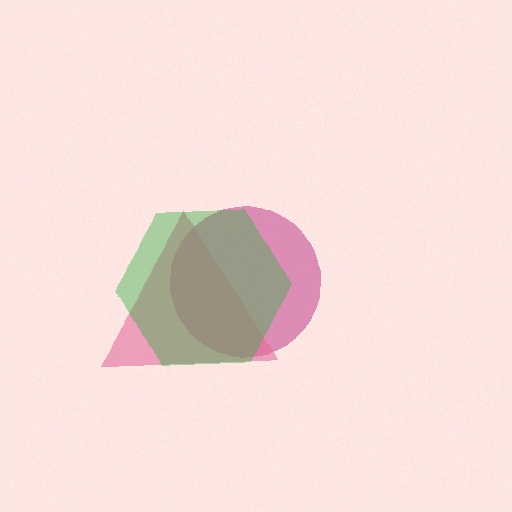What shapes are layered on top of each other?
The layered shapes are: a magenta circle, a pink triangle, a green hexagon.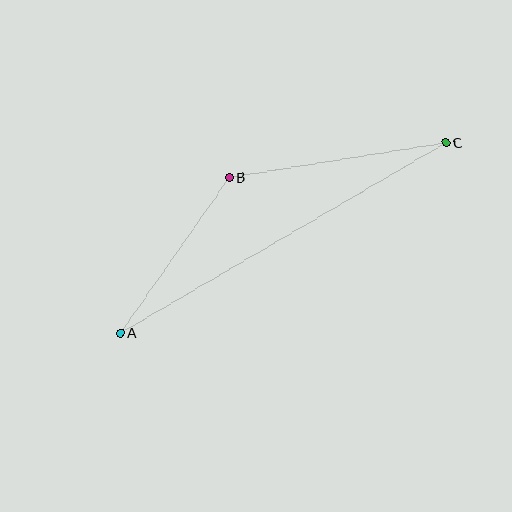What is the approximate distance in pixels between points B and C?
The distance between B and C is approximately 220 pixels.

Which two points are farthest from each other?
Points A and C are farthest from each other.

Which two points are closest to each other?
Points A and B are closest to each other.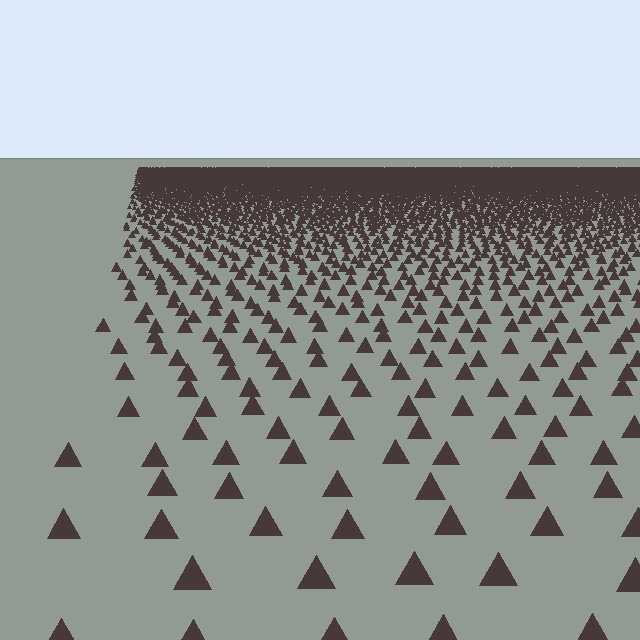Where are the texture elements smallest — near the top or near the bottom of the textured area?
Near the top.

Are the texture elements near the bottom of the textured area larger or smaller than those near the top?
Larger. Near the bottom, elements are closer to the viewer and appear at a bigger on-screen size.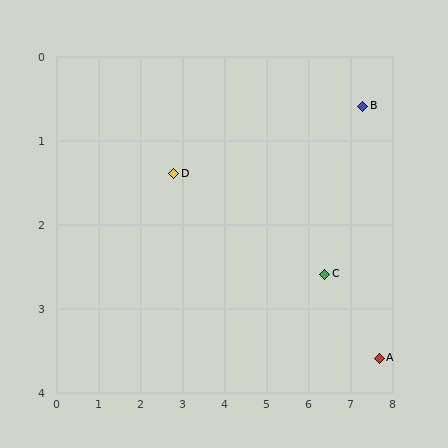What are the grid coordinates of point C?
Point C is at approximately (6.4, 2.6).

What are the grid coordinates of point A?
Point A is at approximately (7.7, 3.6).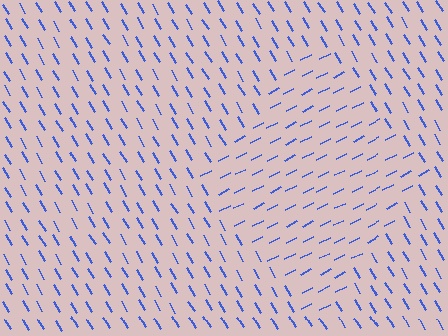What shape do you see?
I see a diamond.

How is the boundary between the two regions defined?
The boundary is defined purely by a change in line orientation (approximately 86 degrees difference). All lines are the same color and thickness.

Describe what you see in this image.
The image is filled with small blue line segments. A diamond region in the image has lines oriented differently from the surrounding lines, creating a visible texture boundary.